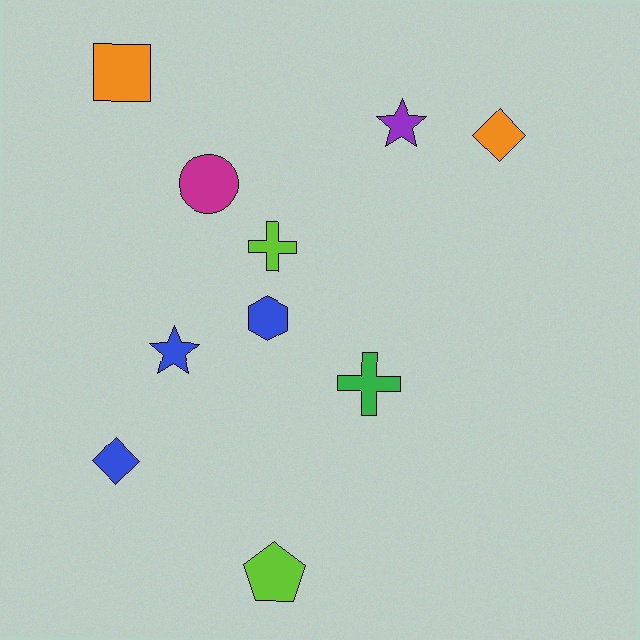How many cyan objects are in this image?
There are no cyan objects.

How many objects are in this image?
There are 10 objects.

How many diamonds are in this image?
There are 2 diamonds.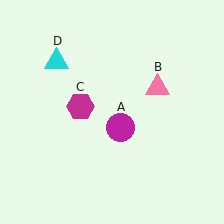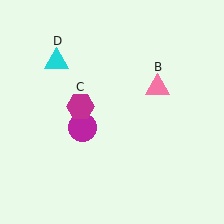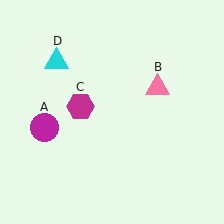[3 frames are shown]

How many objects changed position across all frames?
1 object changed position: magenta circle (object A).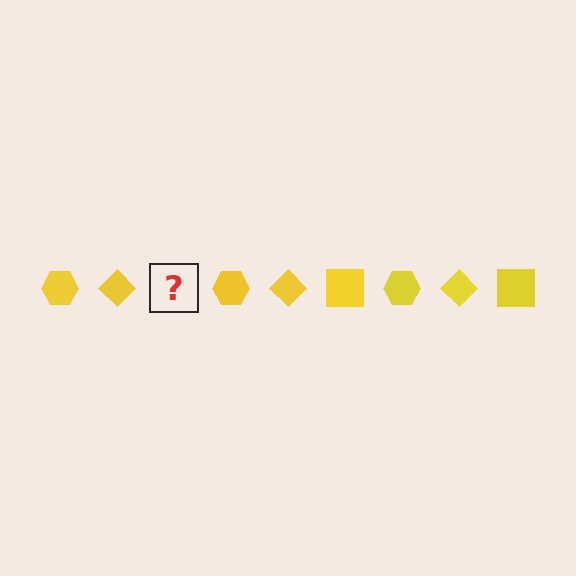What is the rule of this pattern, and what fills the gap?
The rule is that the pattern cycles through hexagon, diamond, square shapes in yellow. The gap should be filled with a yellow square.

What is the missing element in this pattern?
The missing element is a yellow square.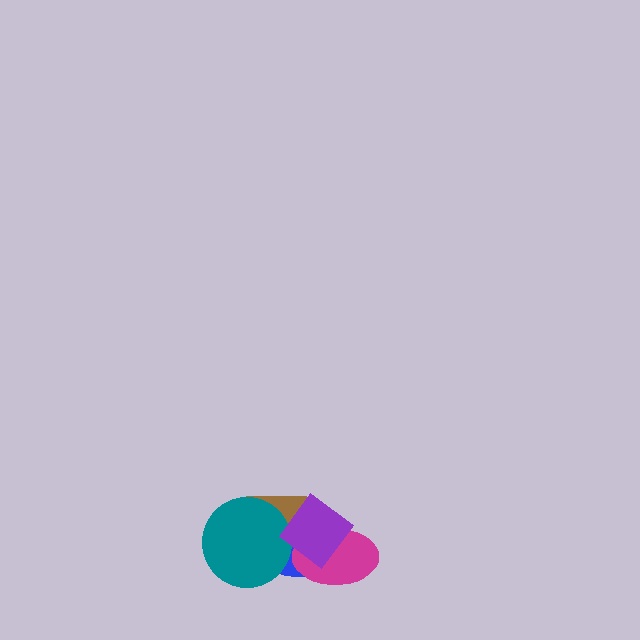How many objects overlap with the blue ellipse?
4 objects overlap with the blue ellipse.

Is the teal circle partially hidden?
Yes, it is partially covered by another shape.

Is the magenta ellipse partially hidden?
Yes, it is partially covered by another shape.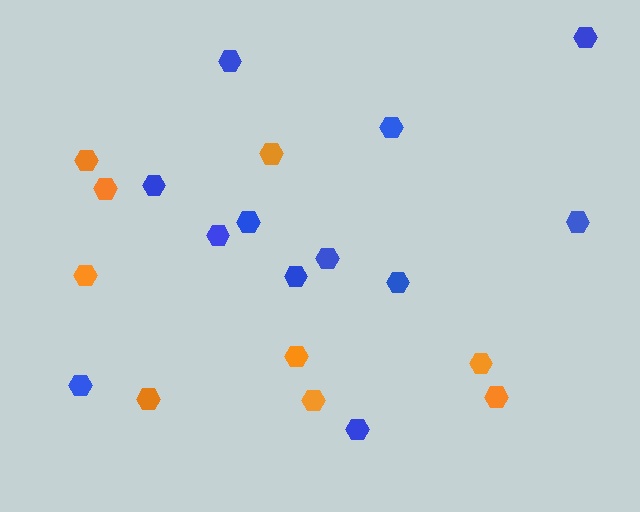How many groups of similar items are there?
There are 2 groups: one group of orange hexagons (9) and one group of blue hexagons (12).